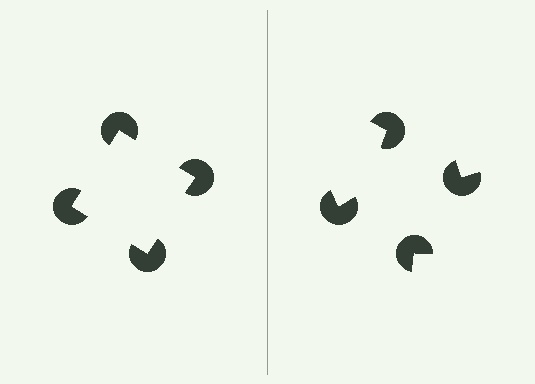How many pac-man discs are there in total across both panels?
8 — 4 on each side.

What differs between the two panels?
The pac-man discs are positioned identically on both sides; only the wedge orientations differ. On the left they align to a square; on the right they are misaligned.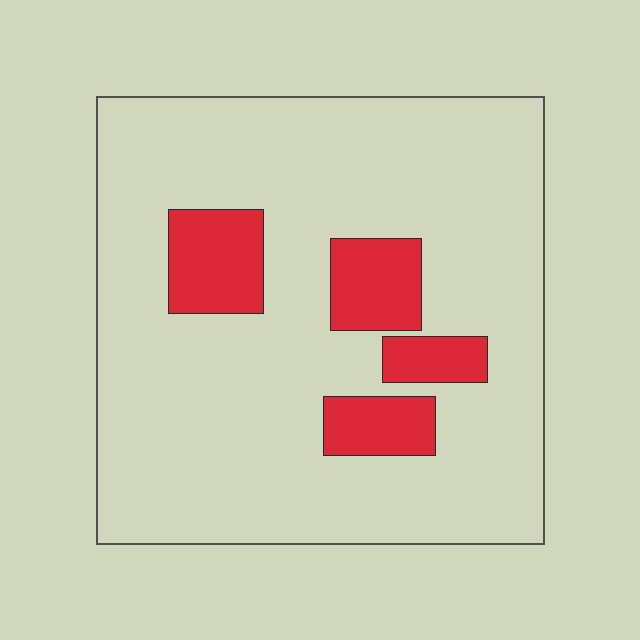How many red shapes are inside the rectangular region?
4.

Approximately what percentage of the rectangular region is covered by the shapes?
Approximately 15%.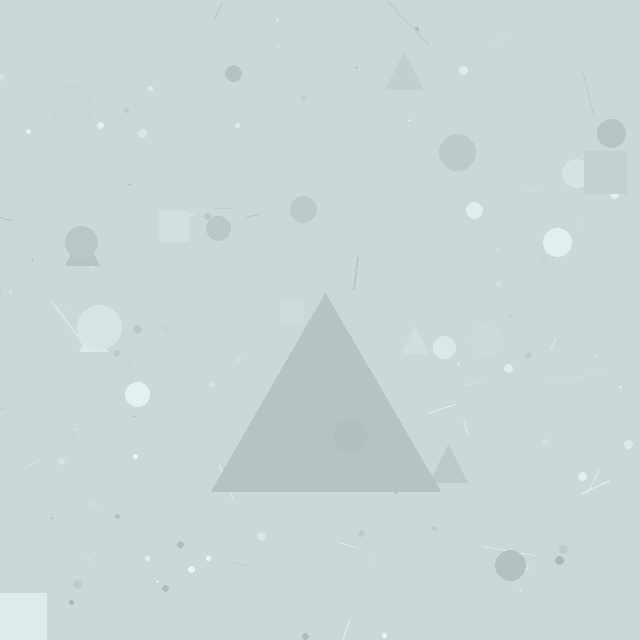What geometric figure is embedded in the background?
A triangle is embedded in the background.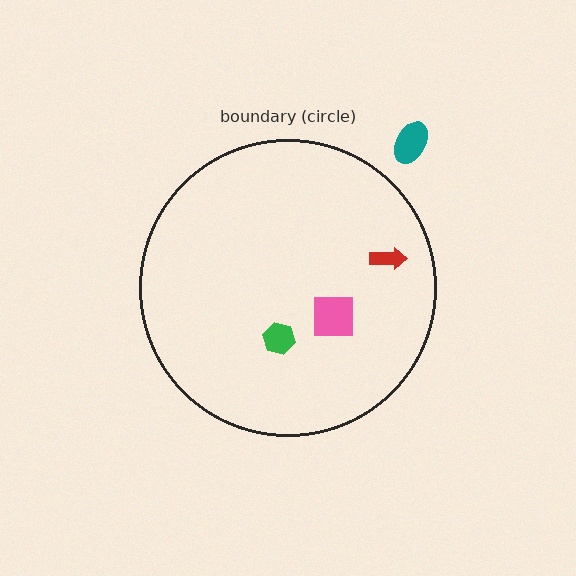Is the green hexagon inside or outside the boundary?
Inside.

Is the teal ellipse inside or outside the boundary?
Outside.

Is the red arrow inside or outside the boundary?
Inside.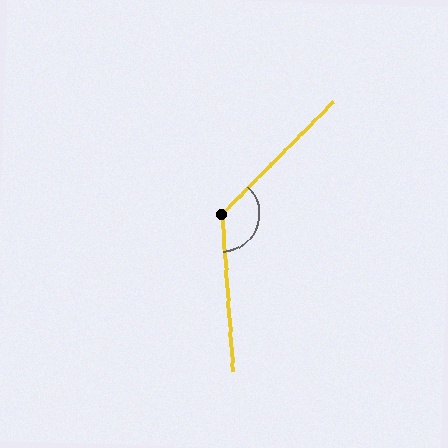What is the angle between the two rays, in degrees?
Approximately 131 degrees.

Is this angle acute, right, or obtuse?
It is obtuse.